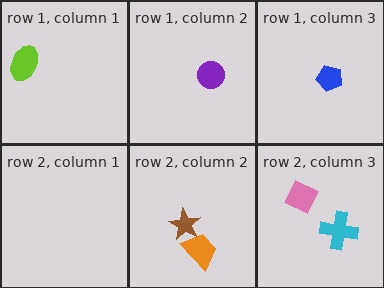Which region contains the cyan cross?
The row 2, column 3 region.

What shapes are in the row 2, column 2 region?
The brown star, the orange trapezoid.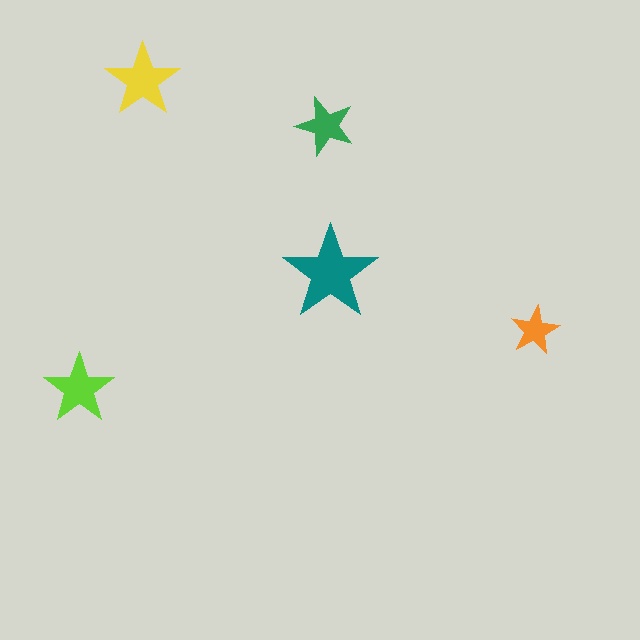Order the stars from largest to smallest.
the teal one, the yellow one, the lime one, the green one, the orange one.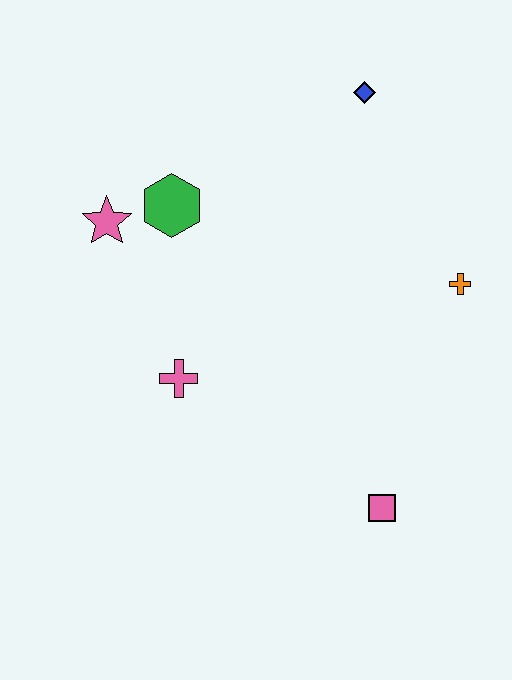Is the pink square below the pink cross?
Yes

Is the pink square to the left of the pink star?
No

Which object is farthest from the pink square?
The blue diamond is farthest from the pink square.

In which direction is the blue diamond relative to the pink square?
The blue diamond is above the pink square.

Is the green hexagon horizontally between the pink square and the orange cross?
No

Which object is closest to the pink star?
The green hexagon is closest to the pink star.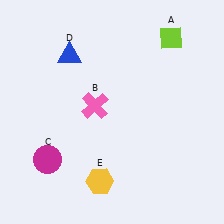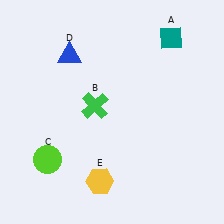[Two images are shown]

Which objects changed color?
A changed from lime to teal. B changed from pink to green. C changed from magenta to lime.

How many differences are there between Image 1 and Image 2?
There are 3 differences between the two images.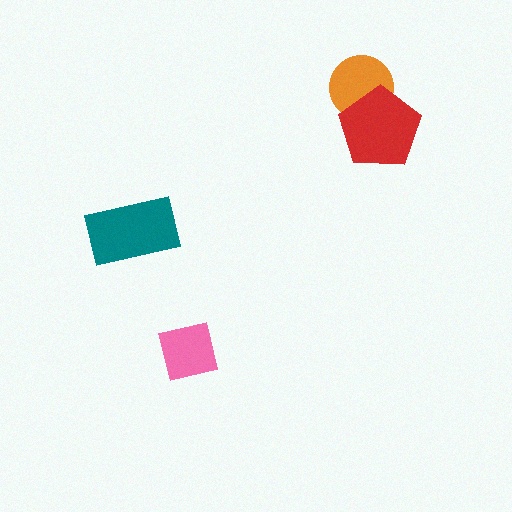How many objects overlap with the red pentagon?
1 object overlaps with the red pentagon.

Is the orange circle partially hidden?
Yes, it is partially covered by another shape.